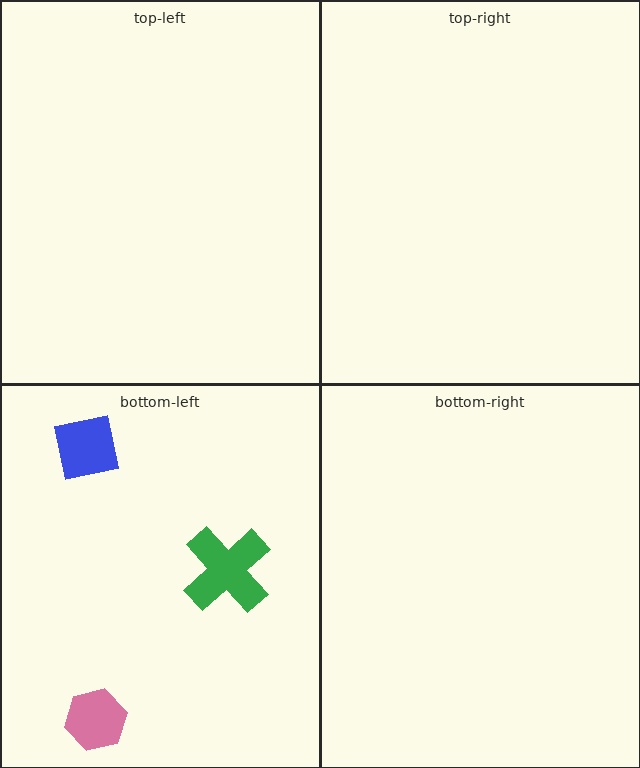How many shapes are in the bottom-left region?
3.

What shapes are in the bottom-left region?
The pink hexagon, the blue square, the green cross.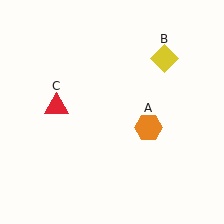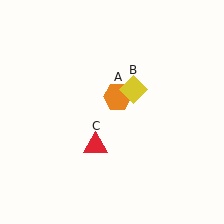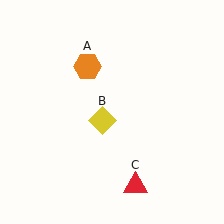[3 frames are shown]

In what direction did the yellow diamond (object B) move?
The yellow diamond (object B) moved down and to the left.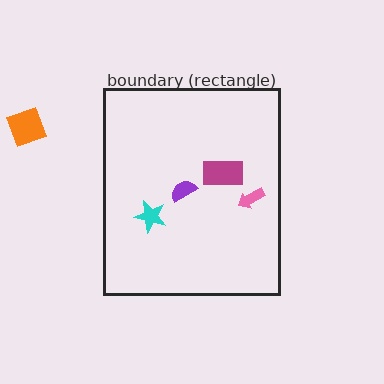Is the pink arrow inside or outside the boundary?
Inside.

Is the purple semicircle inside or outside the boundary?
Inside.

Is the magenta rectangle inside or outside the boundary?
Inside.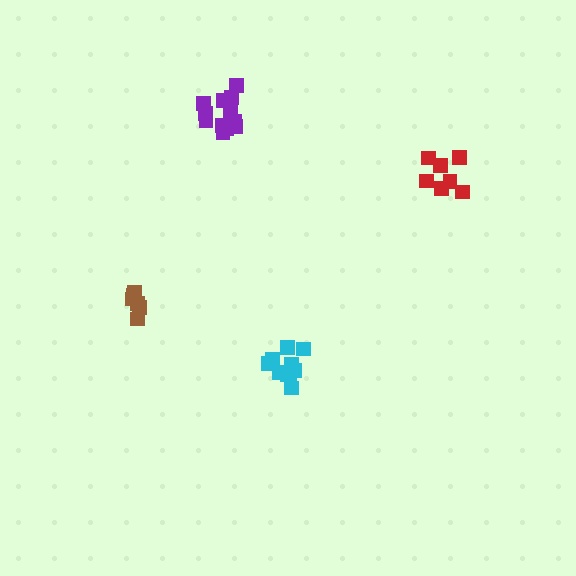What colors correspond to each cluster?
The clusters are colored: red, cyan, brown, purple.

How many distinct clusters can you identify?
There are 4 distinct clusters.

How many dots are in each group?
Group 1: 7 dots, Group 2: 12 dots, Group 3: 6 dots, Group 4: 12 dots (37 total).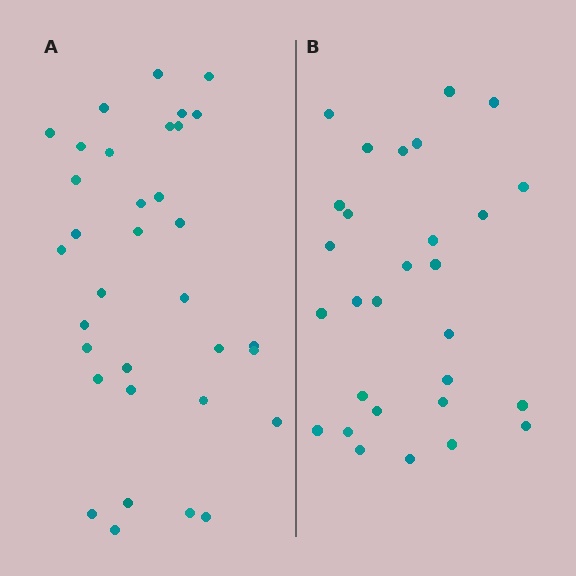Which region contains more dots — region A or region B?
Region A (the left region) has more dots.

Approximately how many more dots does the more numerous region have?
Region A has about 5 more dots than region B.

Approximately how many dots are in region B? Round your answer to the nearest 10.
About 30 dots. (The exact count is 29, which rounds to 30.)